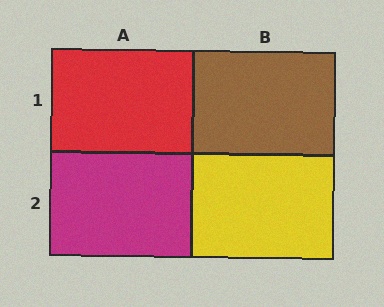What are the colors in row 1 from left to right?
Red, brown.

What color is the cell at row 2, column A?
Magenta.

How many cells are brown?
1 cell is brown.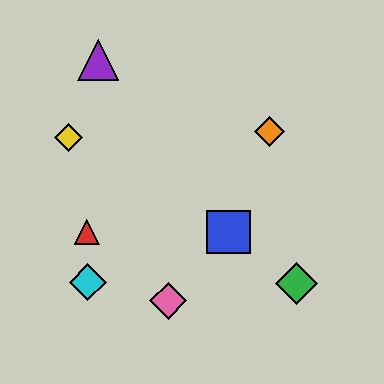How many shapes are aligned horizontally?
2 shapes (the red triangle, the blue square) are aligned horizontally.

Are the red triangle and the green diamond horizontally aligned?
No, the red triangle is at y≈232 and the green diamond is at y≈284.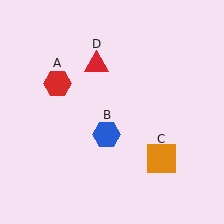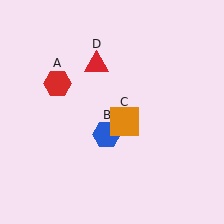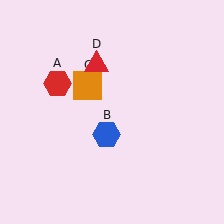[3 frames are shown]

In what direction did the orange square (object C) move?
The orange square (object C) moved up and to the left.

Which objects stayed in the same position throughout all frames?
Red hexagon (object A) and blue hexagon (object B) and red triangle (object D) remained stationary.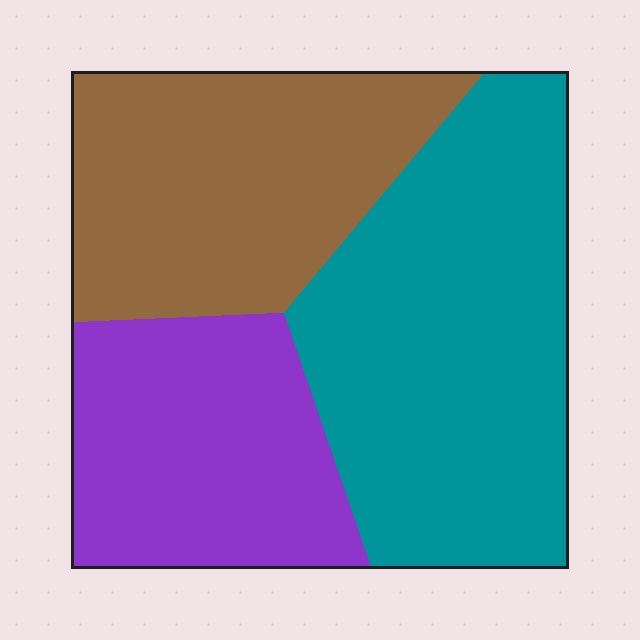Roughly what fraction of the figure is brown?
Brown covers about 30% of the figure.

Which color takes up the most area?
Teal, at roughly 45%.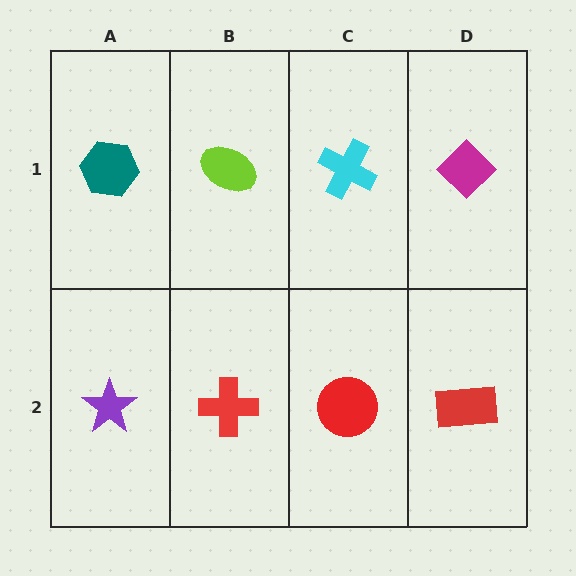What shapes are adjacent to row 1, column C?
A red circle (row 2, column C), a lime ellipse (row 1, column B), a magenta diamond (row 1, column D).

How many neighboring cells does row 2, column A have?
2.